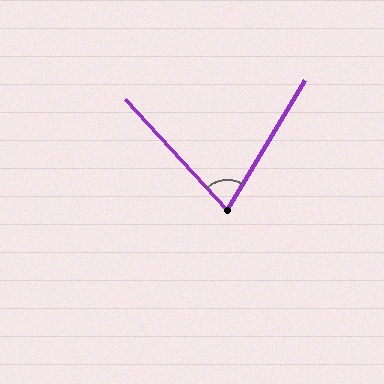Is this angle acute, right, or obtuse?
It is acute.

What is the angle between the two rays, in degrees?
Approximately 73 degrees.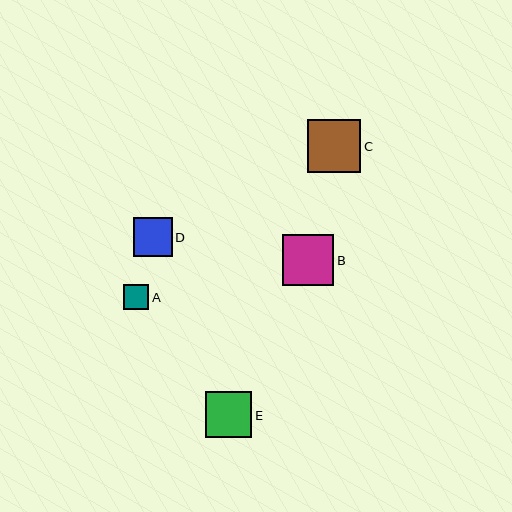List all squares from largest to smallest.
From largest to smallest: C, B, E, D, A.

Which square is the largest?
Square C is the largest with a size of approximately 53 pixels.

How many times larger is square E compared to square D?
Square E is approximately 1.2 times the size of square D.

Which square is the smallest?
Square A is the smallest with a size of approximately 25 pixels.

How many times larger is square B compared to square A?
Square B is approximately 2.1 times the size of square A.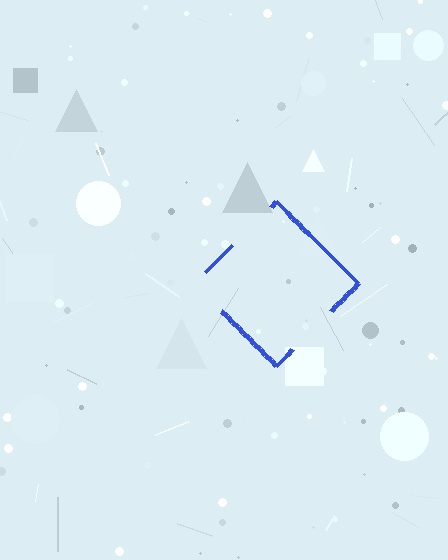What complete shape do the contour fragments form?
The contour fragments form a diamond.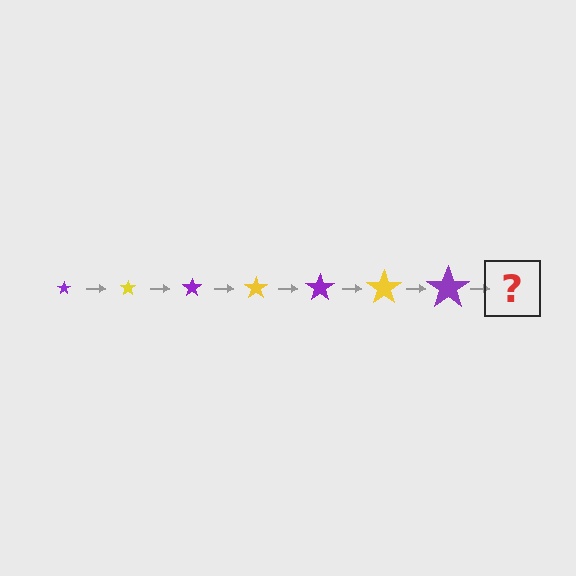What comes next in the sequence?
The next element should be a yellow star, larger than the previous one.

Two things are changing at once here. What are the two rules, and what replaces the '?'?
The two rules are that the star grows larger each step and the color cycles through purple and yellow. The '?' should be a yellow star, larger than the previous one.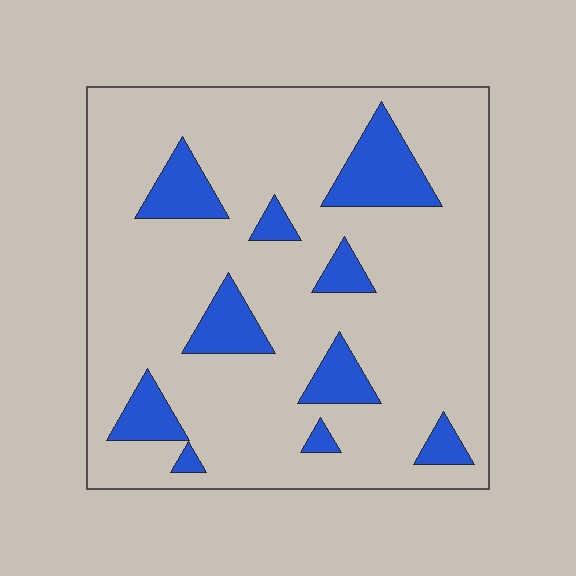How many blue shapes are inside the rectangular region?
10.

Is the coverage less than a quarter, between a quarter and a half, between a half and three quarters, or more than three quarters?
Less than a quarter.